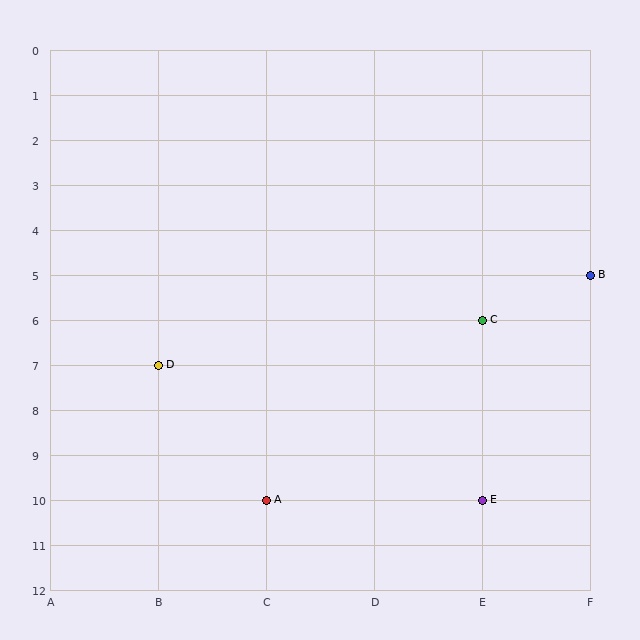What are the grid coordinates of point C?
Point C is at grid coordinates (E, 6).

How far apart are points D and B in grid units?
Points D and B are 4 columns and 2 rows apart (about 4.5 grid units diagonally).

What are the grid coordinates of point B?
Point B is at grid coordinates (F, 5).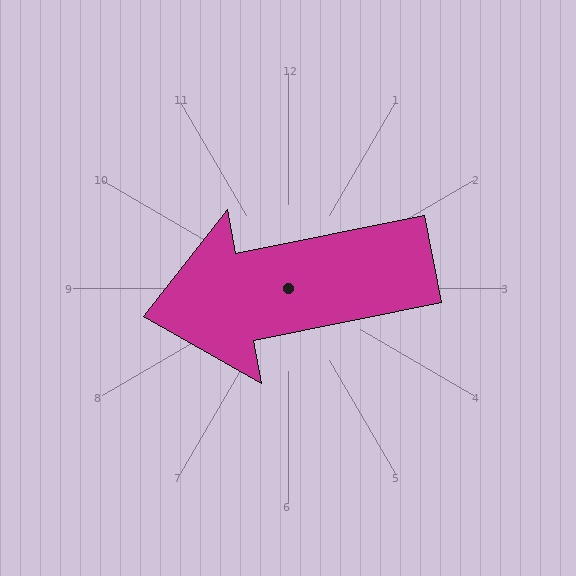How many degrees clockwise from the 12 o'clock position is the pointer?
Approximately 259 degrees.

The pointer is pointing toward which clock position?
Roughly 9 o'clock.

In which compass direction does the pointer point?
West.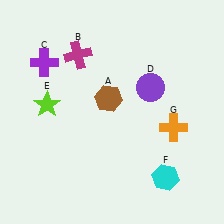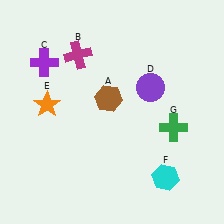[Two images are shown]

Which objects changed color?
E changed from lime to orange. G changed from orange to green.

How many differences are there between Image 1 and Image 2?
There are 2 differences between the two images.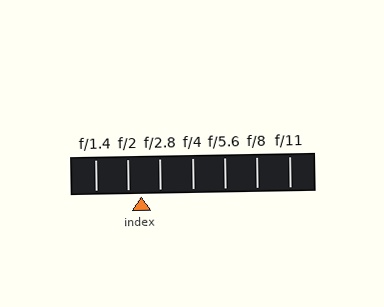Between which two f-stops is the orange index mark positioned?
The index mark is between f/2 and f/2.8.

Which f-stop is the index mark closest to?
The index mark is closest to f/2.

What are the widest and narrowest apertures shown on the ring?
The widest aperture shown is f/1.4 and the narrowest is f/11.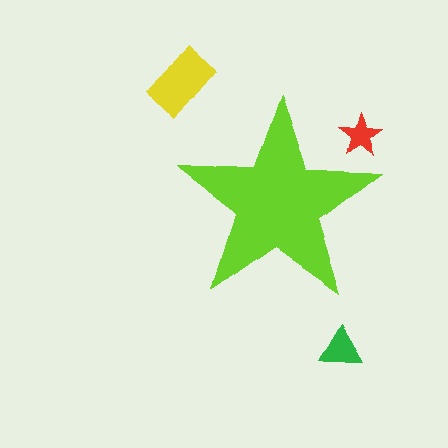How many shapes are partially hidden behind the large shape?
1 shape is partially hidden.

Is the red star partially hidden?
Yes, the red star is partially hidden behind the lime star.